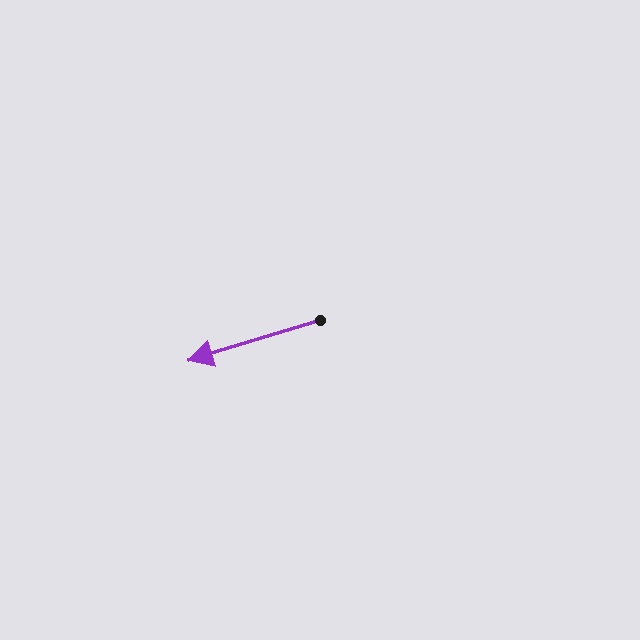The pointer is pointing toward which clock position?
Roughly 8 o'clock.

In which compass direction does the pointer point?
West.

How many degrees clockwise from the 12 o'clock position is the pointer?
Approximately 253 degrees.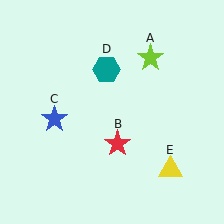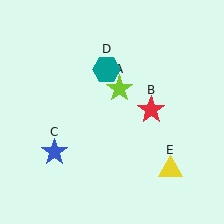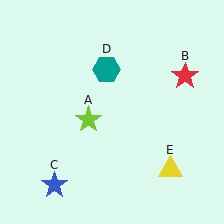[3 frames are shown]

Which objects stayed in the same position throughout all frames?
Teal hexagon (object D) and yellow triangle (object E) remained stationary.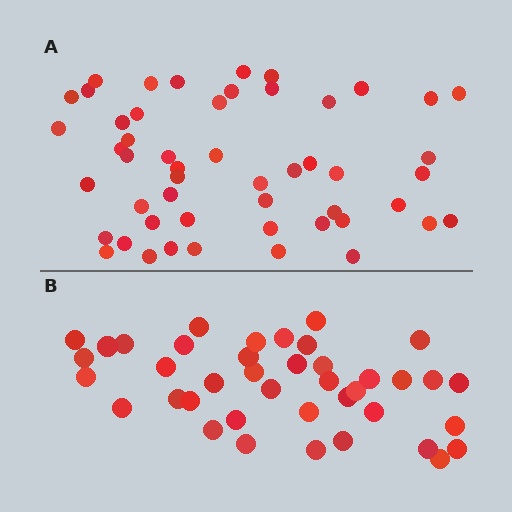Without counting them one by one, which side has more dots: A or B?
Region A (the top region) has more dots.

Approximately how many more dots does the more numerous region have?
Region A has roughly 12 or so more dots than region B.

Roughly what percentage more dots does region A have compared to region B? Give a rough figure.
About 30% more.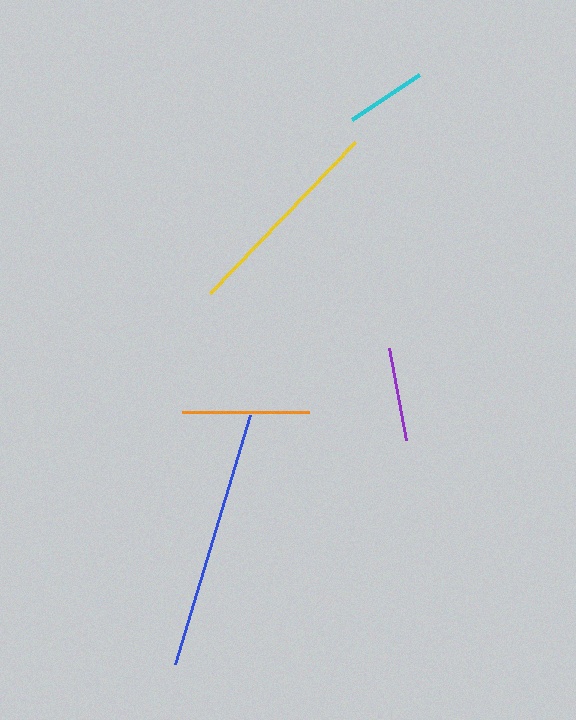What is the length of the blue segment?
The blue segment is approximately 259 pixels long.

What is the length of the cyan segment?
The cyan segment is approximately 80 pixels long.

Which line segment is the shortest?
The cyan line is the shortest at approximately 80 pixels.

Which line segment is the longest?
The blue line is the longest at approximately 259 pixels.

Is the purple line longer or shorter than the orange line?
The orange line is longer than the purple line.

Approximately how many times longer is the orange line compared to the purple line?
The orange line is approximately 1.4 times the length of the purple line.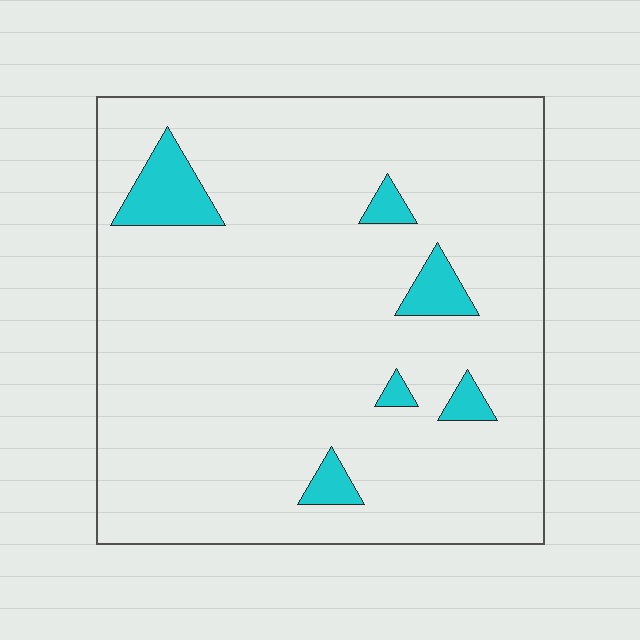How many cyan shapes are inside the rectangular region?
6.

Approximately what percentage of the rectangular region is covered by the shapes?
Approximately 10%.